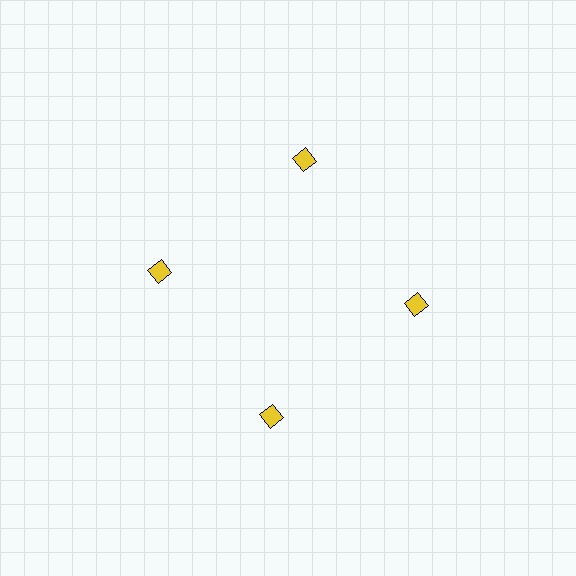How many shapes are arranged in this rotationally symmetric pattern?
There are 4 shapes, arranged in 4 groups of 1.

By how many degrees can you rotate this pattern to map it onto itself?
The pattern maps onto itself every 90 degrees of rotation.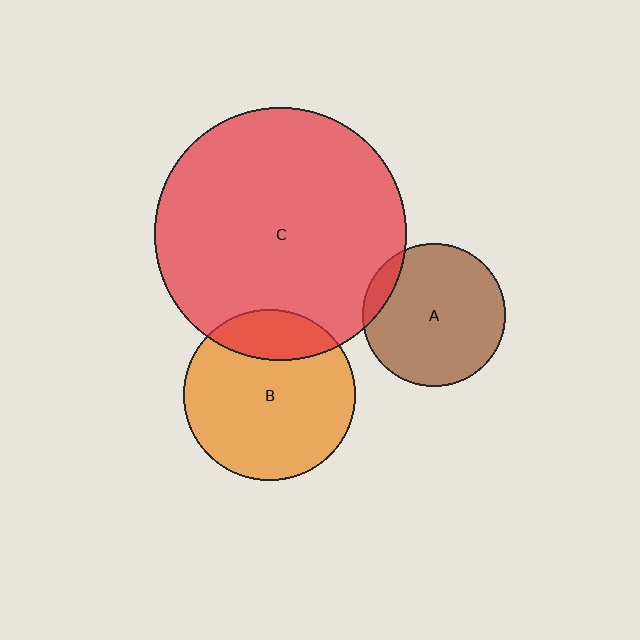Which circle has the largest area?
Circle C (red).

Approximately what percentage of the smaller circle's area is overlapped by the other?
Approximately 20%.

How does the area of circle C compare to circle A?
Approximately 3.1 times.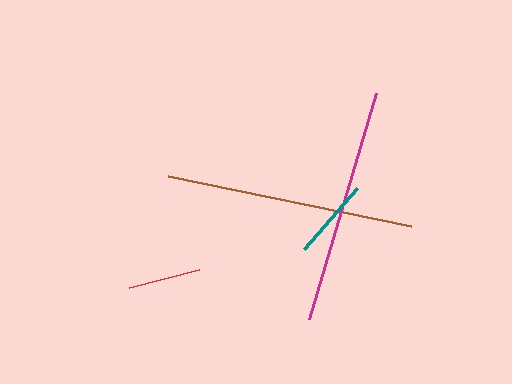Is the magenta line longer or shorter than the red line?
The magenta line is longer than the red line.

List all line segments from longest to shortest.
From longest to shortest: brown, magenta, teal, red.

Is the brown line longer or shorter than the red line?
The brown line is longer than the red line.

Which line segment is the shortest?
The red line is the shortest at approximately 73 pixels.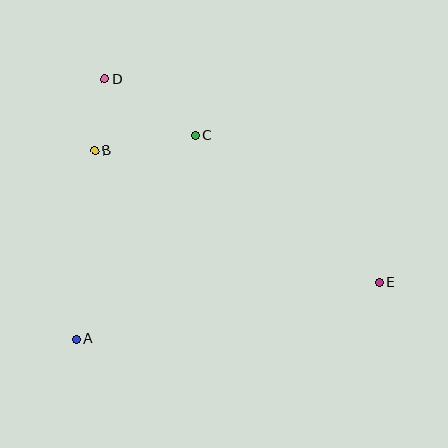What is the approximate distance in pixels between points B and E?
The distance between B and E is approximately 314 pixels.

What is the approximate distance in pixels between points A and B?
The distance between A and B is approximately 189 pixels.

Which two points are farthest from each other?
Points D and E are farthest from each other.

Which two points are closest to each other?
Points B and D are closest to each other.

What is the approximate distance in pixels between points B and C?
The distance between B and C is approximately 102 pixels.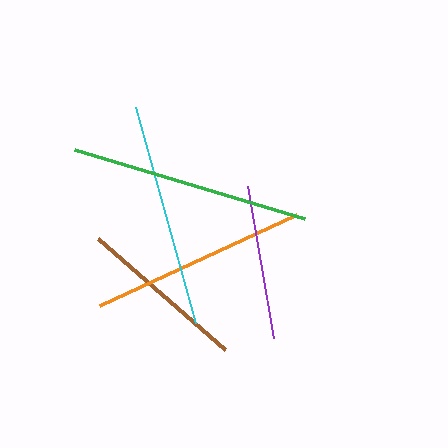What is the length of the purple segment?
The purple segment is approximately 155 pixels long.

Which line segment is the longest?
The green line is the longest at approximately 240 pixels.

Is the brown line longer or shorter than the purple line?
The brown line is longer than the purple line.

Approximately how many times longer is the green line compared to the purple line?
The green line is approximately 1.6 times the length of the purple line.